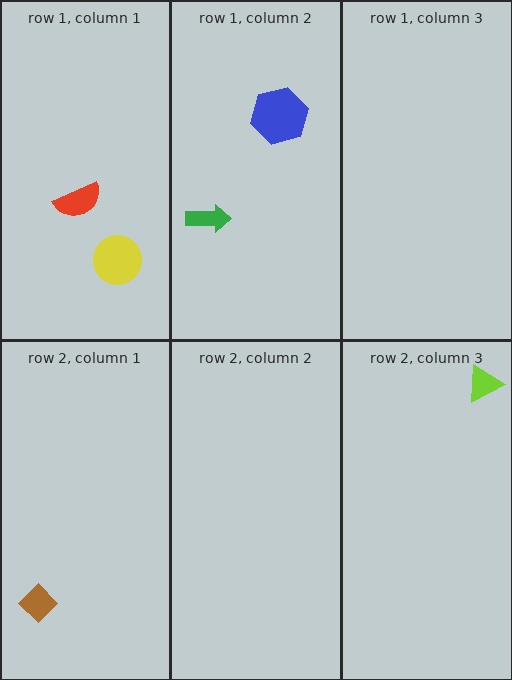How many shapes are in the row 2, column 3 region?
1.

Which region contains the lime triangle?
The row 2, column 3 region.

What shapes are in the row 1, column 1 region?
The red semicircle, the yellow circle.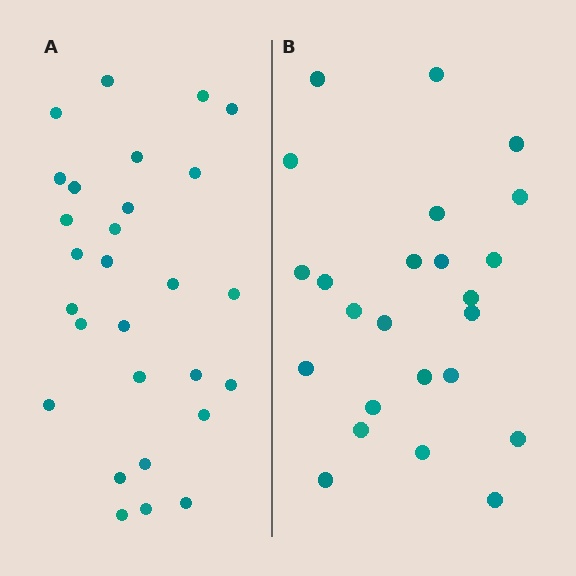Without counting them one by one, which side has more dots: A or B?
Region A (the left region) has more dots.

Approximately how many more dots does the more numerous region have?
Region A has about 4 more dots than region B.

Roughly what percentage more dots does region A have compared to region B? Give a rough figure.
About 15% more.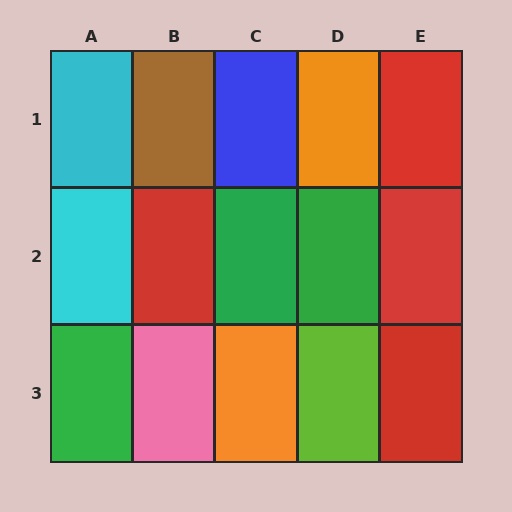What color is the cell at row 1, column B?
Brown.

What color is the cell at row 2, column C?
Green.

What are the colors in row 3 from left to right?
Green, pink, orange, lime, red.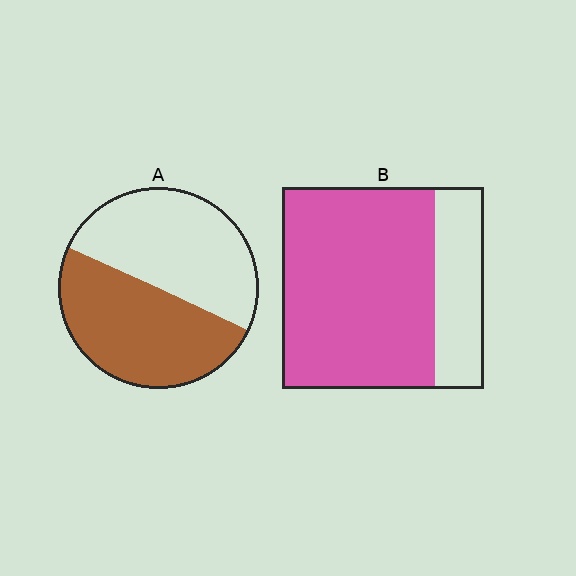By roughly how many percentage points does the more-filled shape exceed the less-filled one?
By roughly 25 percentage points (B over A).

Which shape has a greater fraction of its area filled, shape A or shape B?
Shape B.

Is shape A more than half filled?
Roughly half.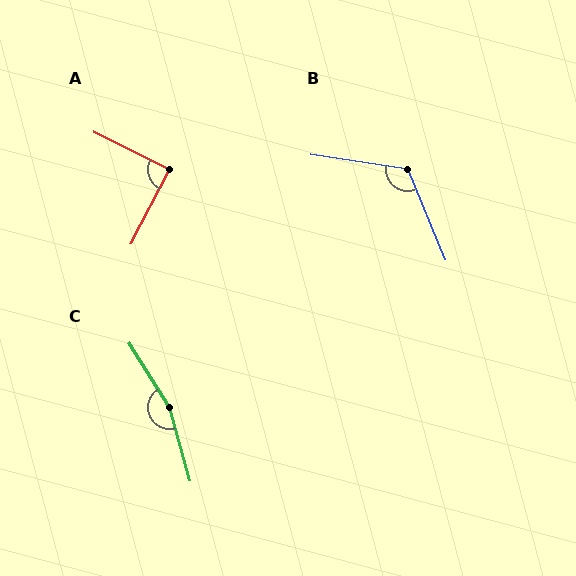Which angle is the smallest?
A, at approximately 90 degrees.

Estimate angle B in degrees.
Approximately 121 degrees.